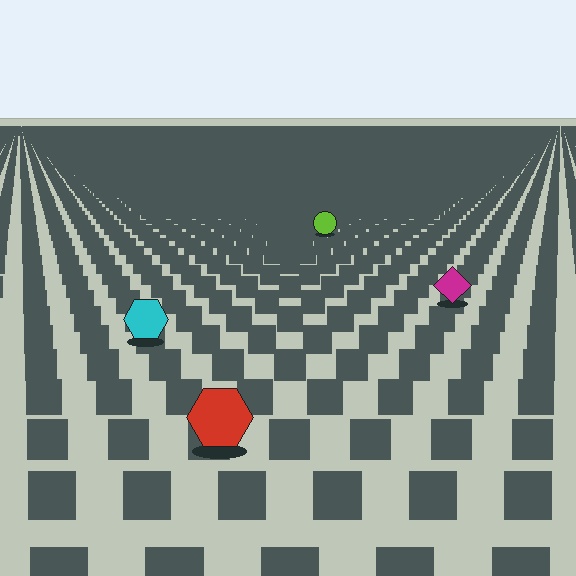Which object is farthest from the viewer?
The lime circle is farthest from the viewer. It appears smaller and the ground texture around it is denser.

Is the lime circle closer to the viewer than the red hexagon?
No. The red hexagon is closer — you can tell from the texture gradient: the ground texture is coarser near it.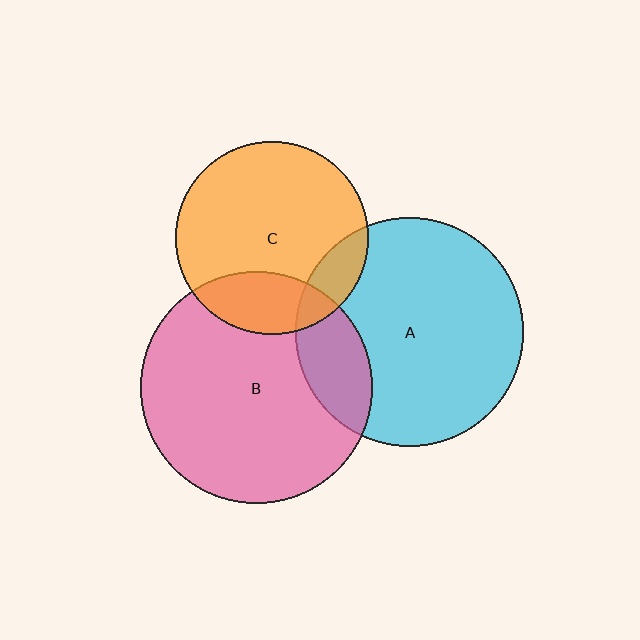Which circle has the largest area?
Circle B (pink).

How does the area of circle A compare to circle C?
Approximately 1.4 times.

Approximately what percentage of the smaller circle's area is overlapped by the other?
Approximately 15%.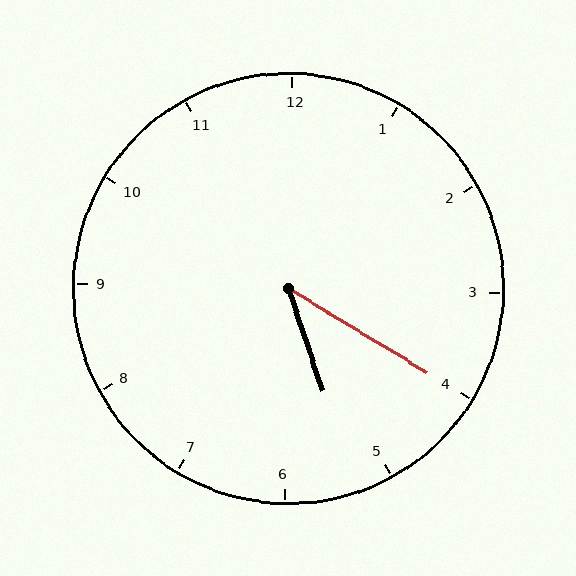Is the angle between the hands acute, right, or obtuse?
It is acute.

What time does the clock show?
5:20.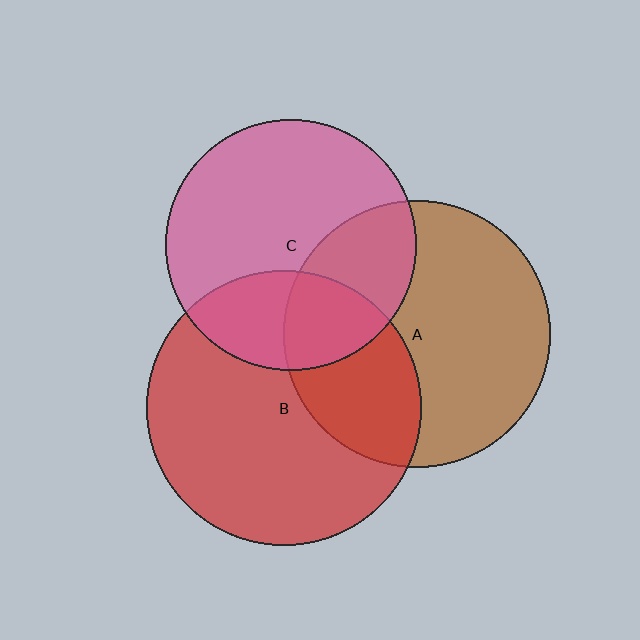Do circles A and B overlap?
Yes.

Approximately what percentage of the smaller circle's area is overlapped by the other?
Approximately 35%.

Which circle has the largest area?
Circle B (red).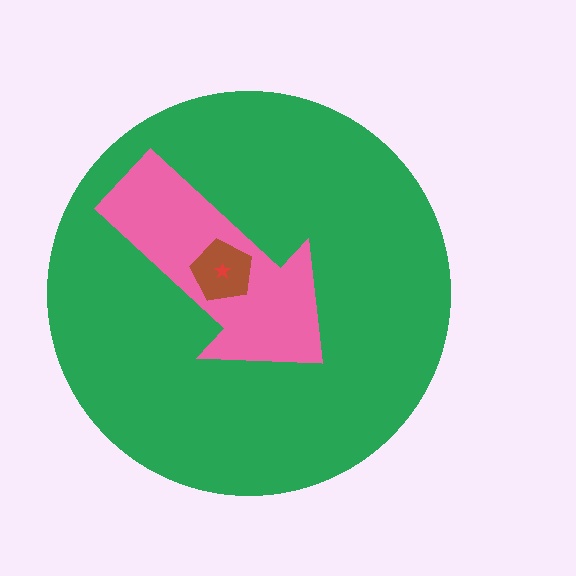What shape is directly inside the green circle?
The pink arrow.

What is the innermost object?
The red star.